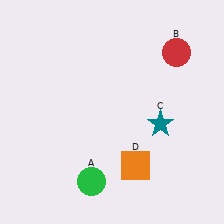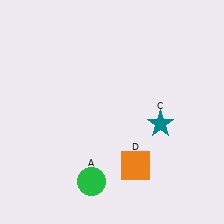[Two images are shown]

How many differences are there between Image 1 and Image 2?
There is 1 difference between the two images.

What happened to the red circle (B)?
The red circle (B) was removed in Image 2. It was in the top-right area of Image 1.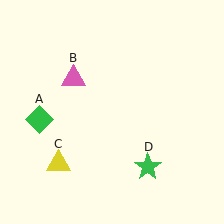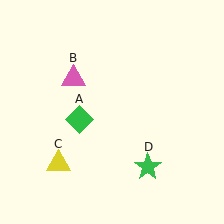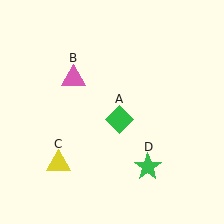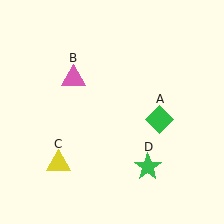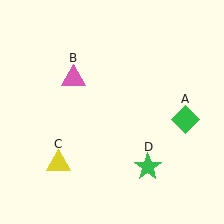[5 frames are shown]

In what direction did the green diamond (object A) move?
The green diamond (object A) moved right.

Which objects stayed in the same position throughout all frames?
Pink triangle (object B) and yellow triangle (object C) and green star (object D) remained stationary.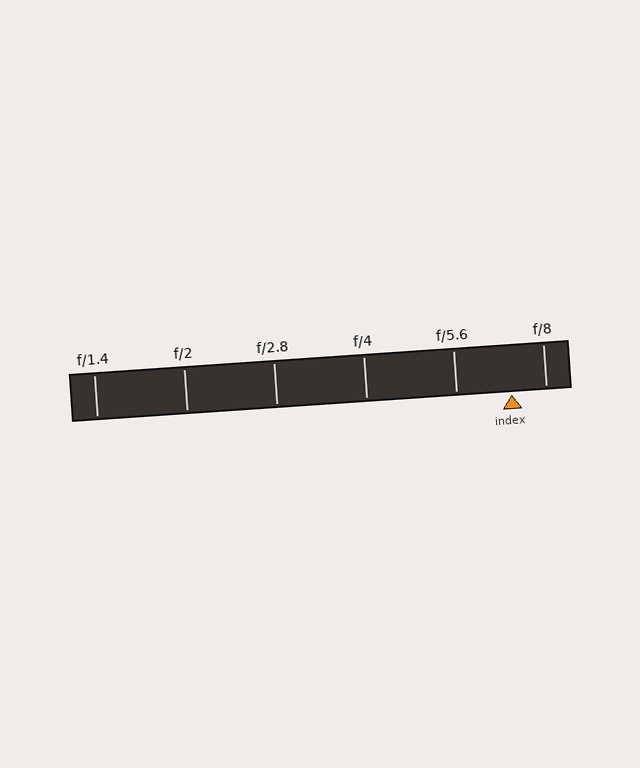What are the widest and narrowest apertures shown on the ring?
The widest aperture shown is f/1.4 and the narrowest is f/8.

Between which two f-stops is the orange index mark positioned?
The index mark is between f/5.6 and f/8.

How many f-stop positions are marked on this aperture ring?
There are 6 f-stop positions marked.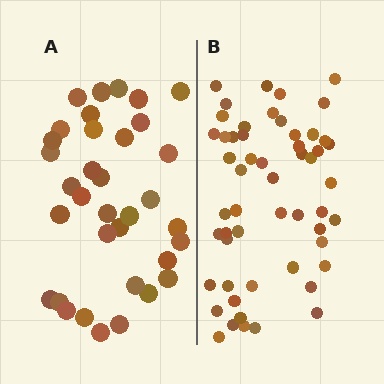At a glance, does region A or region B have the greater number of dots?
Region B (the right region) has more dots.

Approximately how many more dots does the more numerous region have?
Region B has approximately 20 more dots than region A.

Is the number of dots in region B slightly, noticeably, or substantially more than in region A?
Region B has substantially more. The ratio is roughly 1.5 to 1.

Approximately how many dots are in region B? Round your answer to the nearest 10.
About 50 dots. (The exact count is 54, which rounds to 50.)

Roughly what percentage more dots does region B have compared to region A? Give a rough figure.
About 55% more.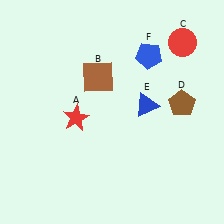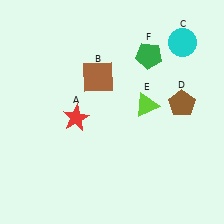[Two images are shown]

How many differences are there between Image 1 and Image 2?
There are 3 differences between the two images.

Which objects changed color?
C changed from red to cyan. E changed from blue to lime. F changed from blue to green.